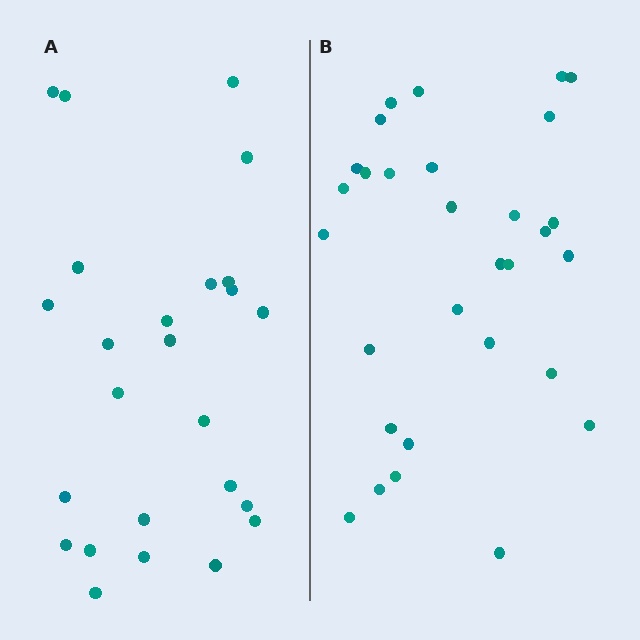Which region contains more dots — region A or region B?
Region B (the right region) has more dots.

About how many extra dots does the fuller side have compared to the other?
Region B has about 5 more dots than region A.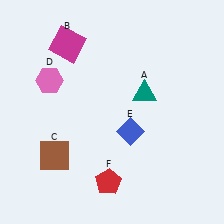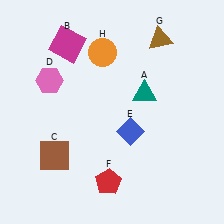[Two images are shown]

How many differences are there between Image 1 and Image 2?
There are 2 differences between the two images.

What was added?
A brown triangle (G), an orange circle (H) were added in Image 2.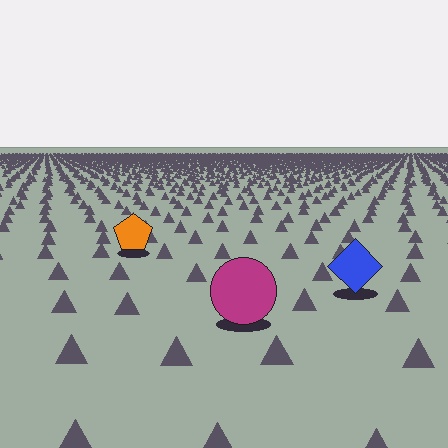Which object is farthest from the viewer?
The orange pentagon is farthest from the viewer. It appears smaller and the ground texture around it is denser.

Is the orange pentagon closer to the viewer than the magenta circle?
No. The magenta circle is closer — you can tell from the texture gradient: the ground texture is coarser near it.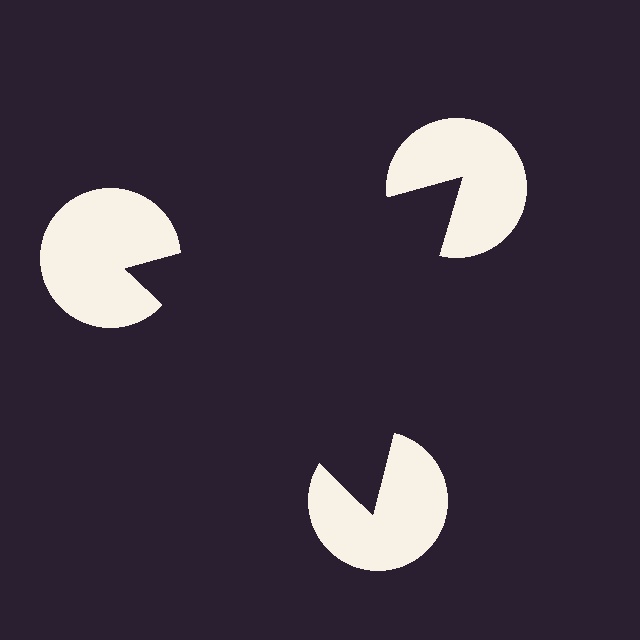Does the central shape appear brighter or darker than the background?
It typically appears slightly darker than the background, even though no actual brightness change is drawn.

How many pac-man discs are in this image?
There are 3 — one at each vertex of the illusory triangle.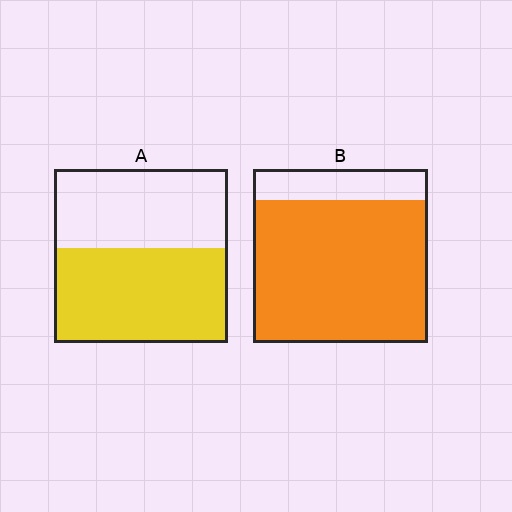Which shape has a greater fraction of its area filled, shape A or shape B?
Shape B.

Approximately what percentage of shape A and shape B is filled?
A is approximately 55% and B is approximately 80%.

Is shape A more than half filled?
Yes.